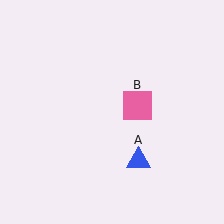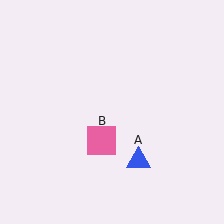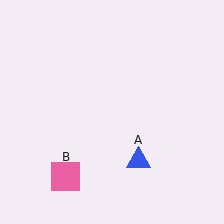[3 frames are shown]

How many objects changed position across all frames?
1 object changed position: pink square (object B).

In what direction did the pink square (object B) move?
The pink square (object B) moved down and to the left.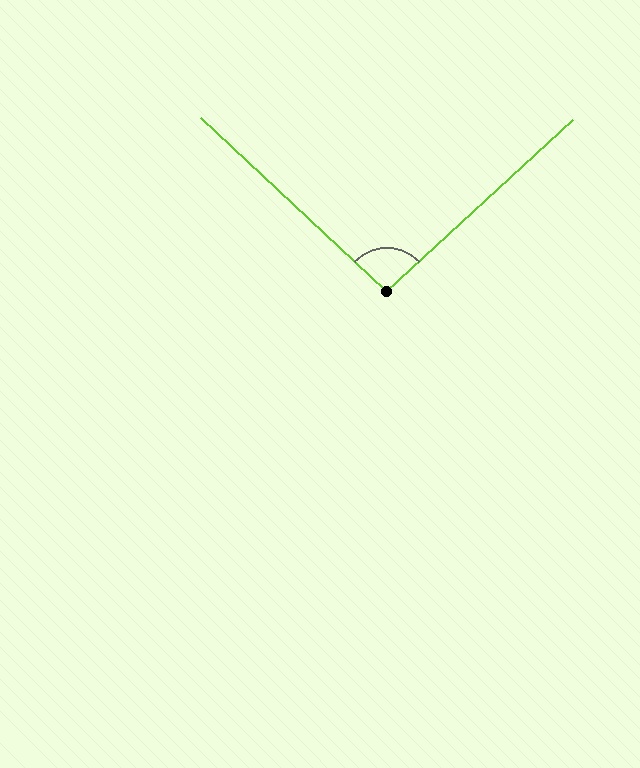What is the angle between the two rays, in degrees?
Approximately 94 degrees.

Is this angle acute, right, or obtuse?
It is approximately a right angle.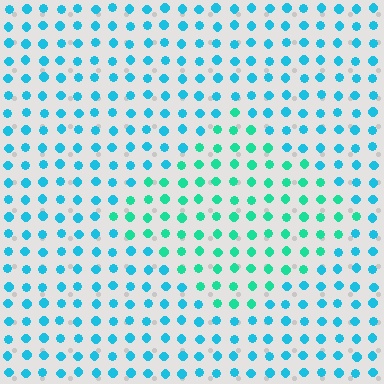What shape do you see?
I see a diamond.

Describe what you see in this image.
The image is filled with small cyan elements in a uniform arrangement. A diamond-shaped region is visible where the elements are tinted to a slightly different hue, forming a subtle color boundary.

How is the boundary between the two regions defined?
The boundary is defined purely by a slight shift in hue (about 31 degrees). Spacing, size, and orientation are identical on both sides.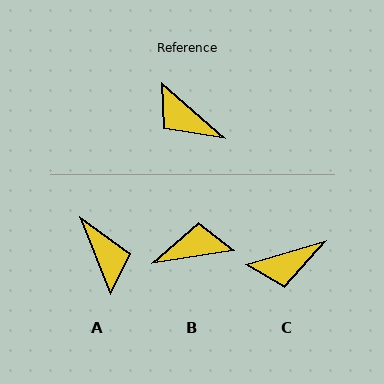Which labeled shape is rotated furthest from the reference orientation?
A, about 152 degrees away.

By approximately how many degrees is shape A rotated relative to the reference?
Approximately 152 degrees counter-clockwise.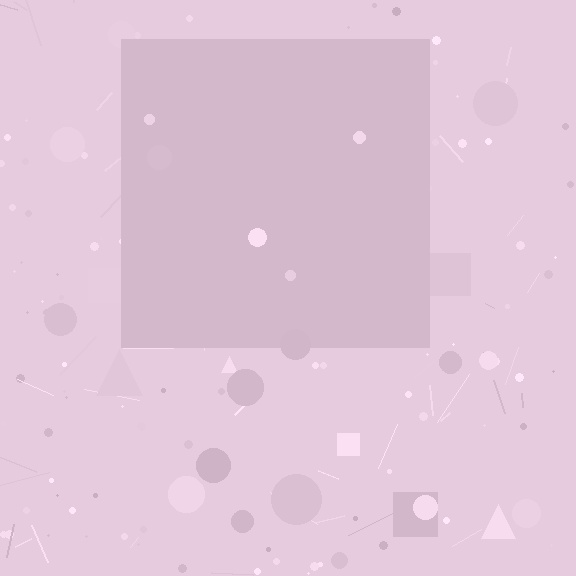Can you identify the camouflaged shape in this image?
The camouflaged shape is a square.